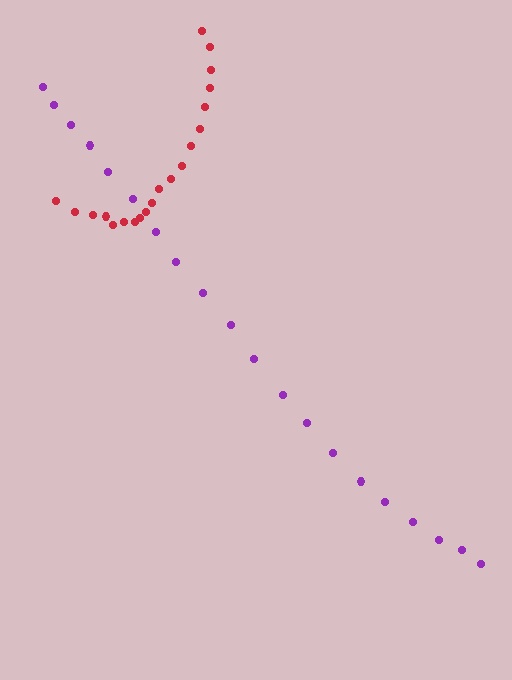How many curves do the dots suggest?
There are 2 distinct paths.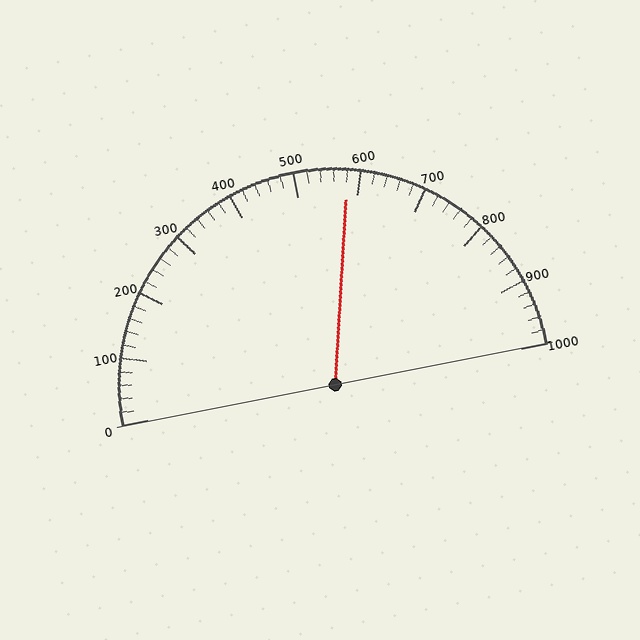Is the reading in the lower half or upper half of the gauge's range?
The reading is in the upper half of the range (0 to 1000).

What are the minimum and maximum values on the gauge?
The gauge ranges from 0 to 1000.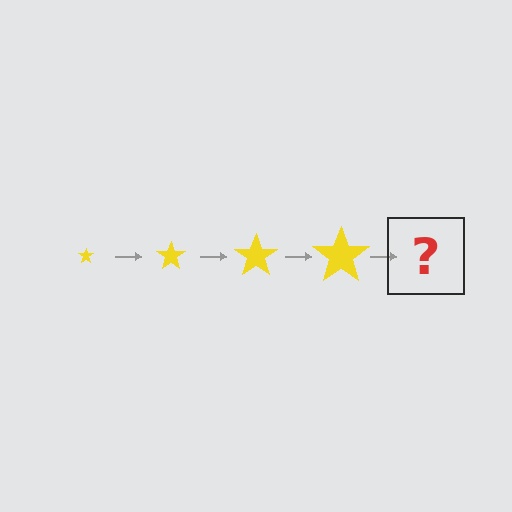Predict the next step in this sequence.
The next step is a yellow star, larger than the previous one.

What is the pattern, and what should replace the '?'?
The pattern is that the star gets progressively larger each step. The '?' should be a yellow star, larger than the previous one.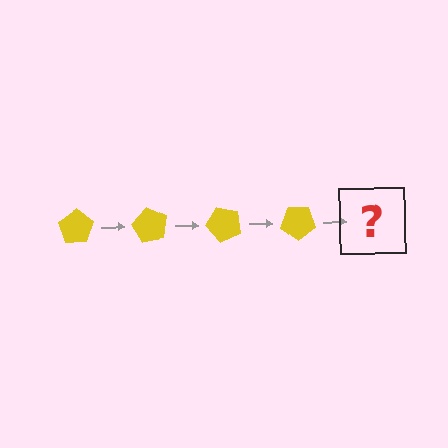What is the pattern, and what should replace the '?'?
The pattern is that the pentagon rotates 60 degrees each step. The '?' should be a yellow pentagon rotated 240 degrees.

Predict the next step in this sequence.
The next step is a yellow pentagon rotated 240 degrees.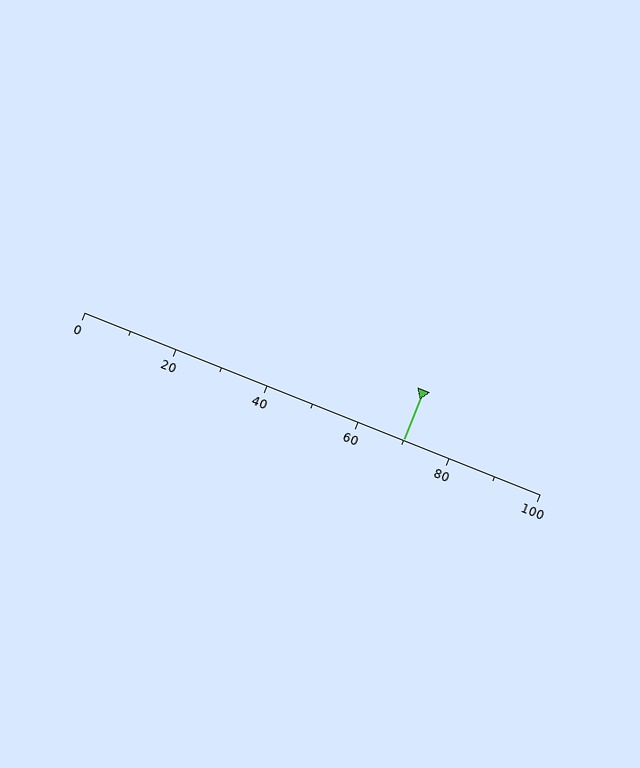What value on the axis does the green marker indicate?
The marker indicates approximately 70.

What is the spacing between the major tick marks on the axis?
The major ticks are spaced 20 apart.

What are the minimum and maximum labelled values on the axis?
The axis runs from 0 to 100.